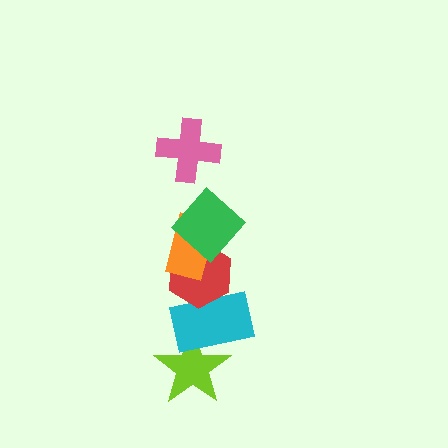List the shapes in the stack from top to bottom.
From top to bottom: the pink cross, the green diamond, the orange rectangle, the red hexagon, the cyan rectangle, the lime star.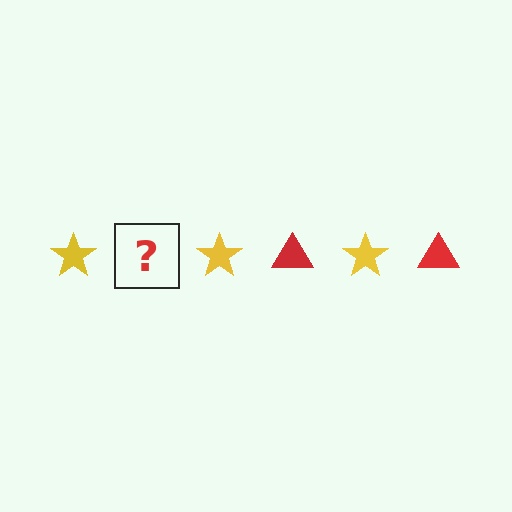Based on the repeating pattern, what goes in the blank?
The blank should be a red triangle.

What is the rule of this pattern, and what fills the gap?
The rule is that the pattern alternates between yellow star and red triangle. The gap should be filled with a red triangle.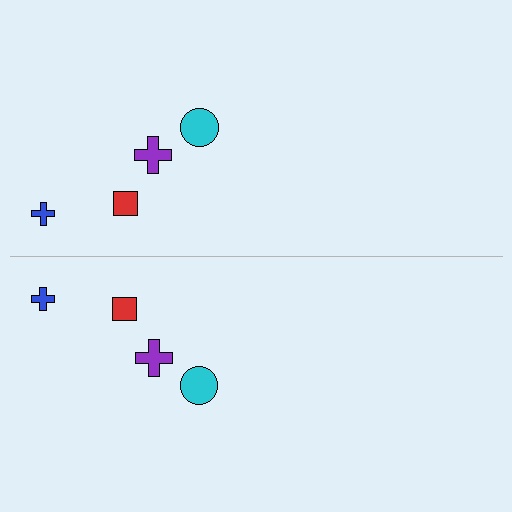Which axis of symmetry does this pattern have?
The pattern has a horizontal axis of symmetry running through the center of the image.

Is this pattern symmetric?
Yes, this pattern has bilateral (reflection) symmetry.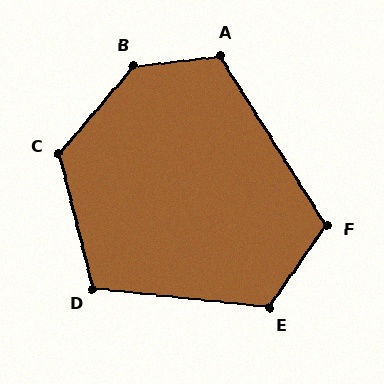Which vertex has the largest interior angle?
B, at approximately 137 degrees.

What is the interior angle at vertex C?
Approximately 126 degrees (obtuse).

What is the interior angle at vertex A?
Approximately 116 degrees (obtuse).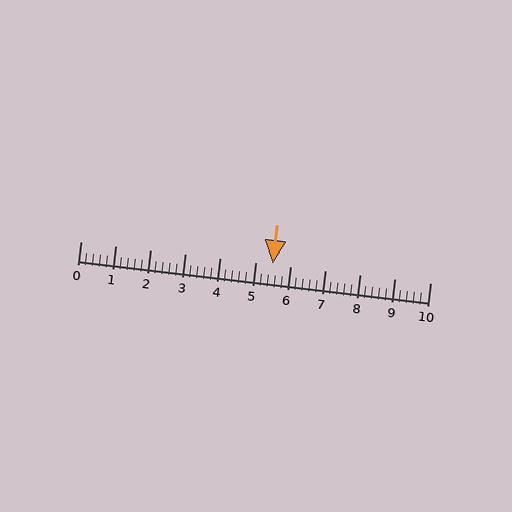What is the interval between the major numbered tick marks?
The major tick marks are spaced 1 units apart.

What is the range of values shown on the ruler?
The ruler shows values from 0 to 10.